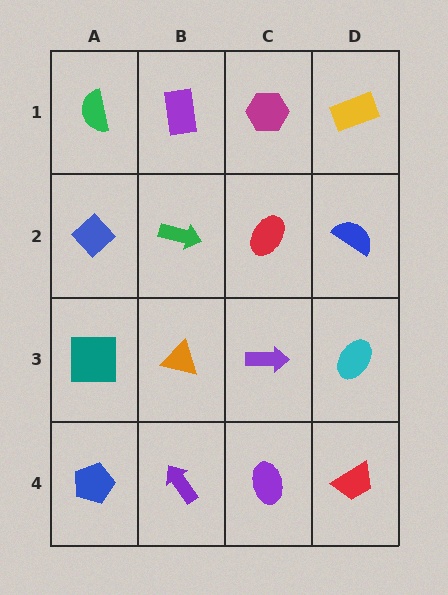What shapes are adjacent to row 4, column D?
A cyan ellipse (row 3, column D), a purple ellipse (row 4, column C).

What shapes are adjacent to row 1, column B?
A green arrow (row 2, column B), a green semicircle (row 1, column A), a magenta hexagon (row 1, column C).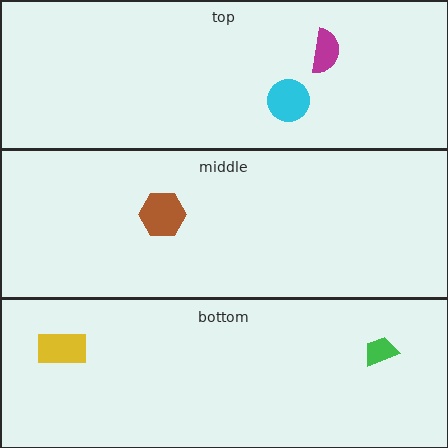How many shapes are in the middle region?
1.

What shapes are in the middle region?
The brown hexagon.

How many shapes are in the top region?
2.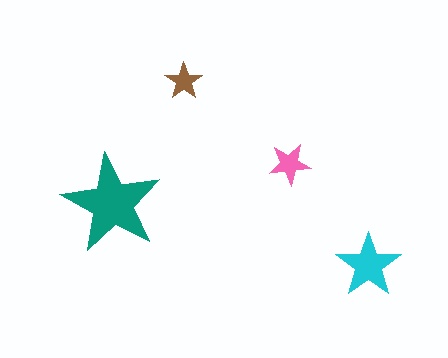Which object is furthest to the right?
The cyan star is rightmost.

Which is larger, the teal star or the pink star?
The teal one.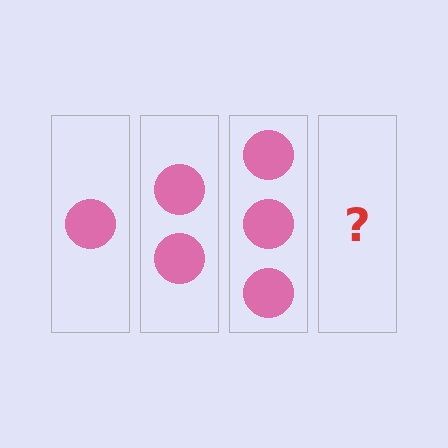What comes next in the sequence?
The next element should be 4 circles.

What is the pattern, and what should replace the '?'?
The pattern is that each step adds one more circle. The '?' should be 4 circles.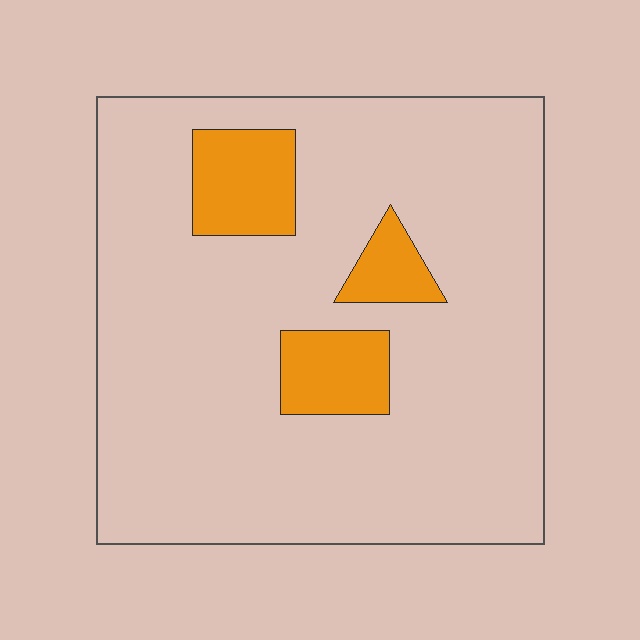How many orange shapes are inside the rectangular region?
3.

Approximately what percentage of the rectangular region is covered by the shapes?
Approximately 15%.